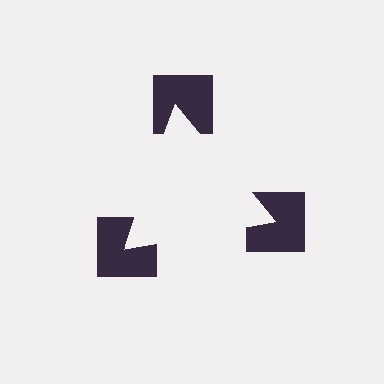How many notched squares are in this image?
There are 3 — one at each vertex of the illusory triangle.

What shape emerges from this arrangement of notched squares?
An illusory triangle — its edges are inferred from the aligned wedge cuts in the notched squares, not physically drawn.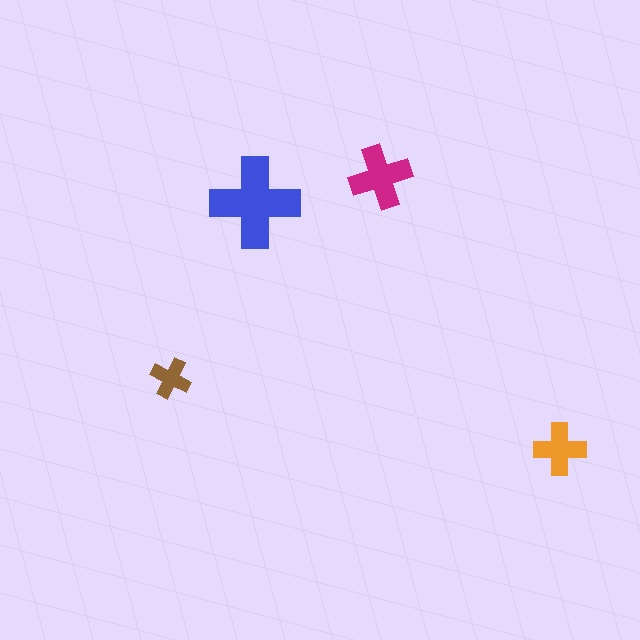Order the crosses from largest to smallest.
the blue one, the magenta one, the orange one, the brown one.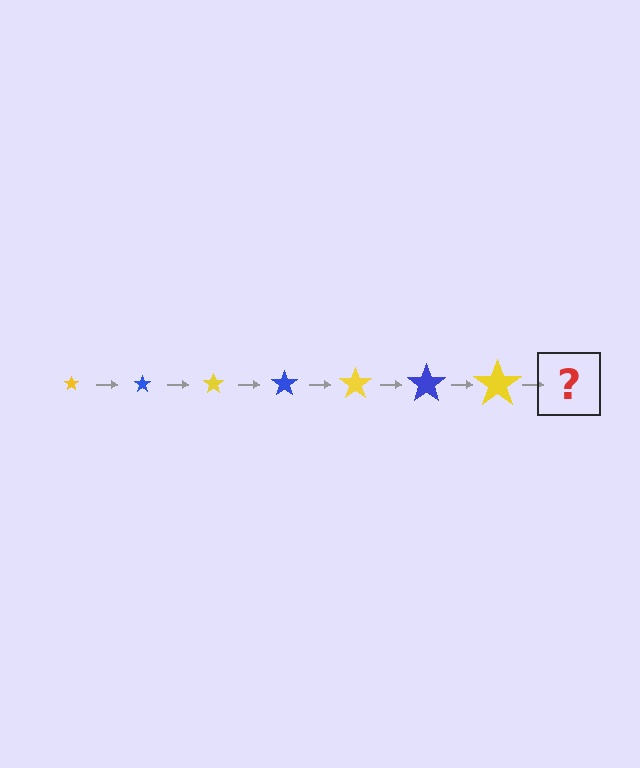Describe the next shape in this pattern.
It should be a blue star, larger than the previous one.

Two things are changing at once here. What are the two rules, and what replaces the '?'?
The two rules are that the star grows larger each step and the color cycles through yellow and blue. The '?' should be a blue star, larger than the previous one.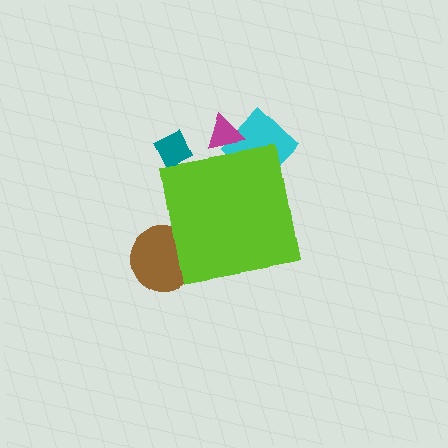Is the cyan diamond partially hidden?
Yes, the cyan diamond is partially hidden behind the lime square.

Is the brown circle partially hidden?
Yes, the brown circle is partially hidden behind the lime square.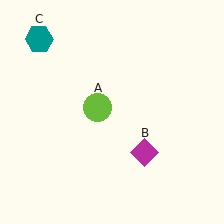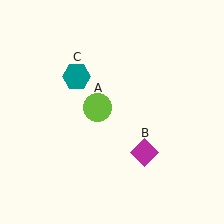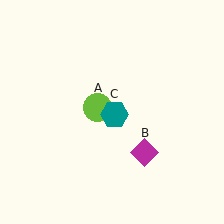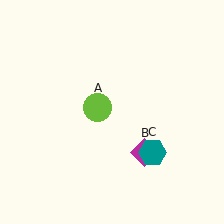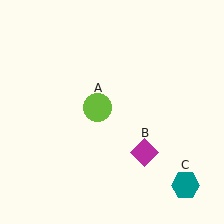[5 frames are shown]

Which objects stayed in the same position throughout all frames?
Lime circle (object A) and magenta diamond (object B) remained stationary.